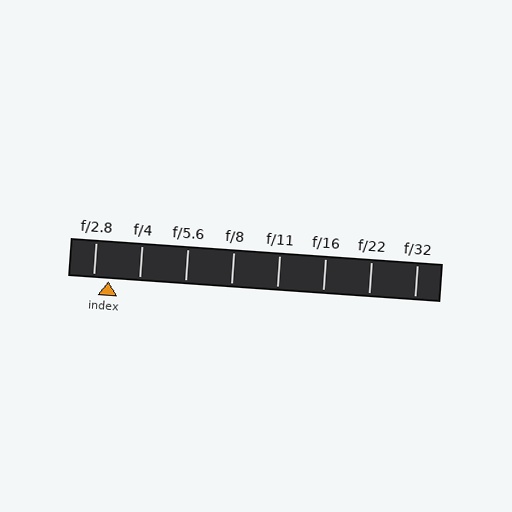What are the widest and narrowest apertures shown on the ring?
The widest aperture shown is f/2.8 and the narrowest is f/32.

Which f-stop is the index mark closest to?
The index mark is closest to f/2.8.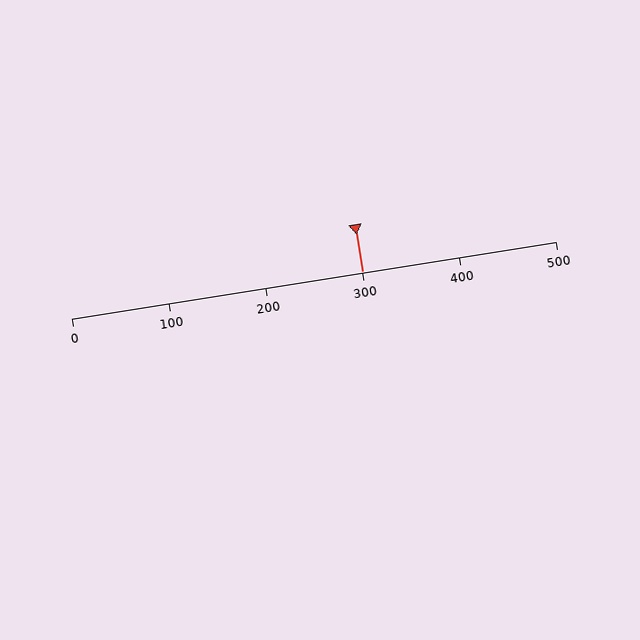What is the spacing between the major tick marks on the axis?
The major ticks are spaced 100 apart.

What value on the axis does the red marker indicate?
The marker indicates approximately 300.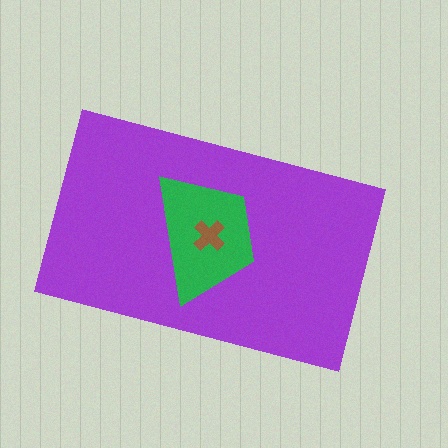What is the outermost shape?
The purple rectangle.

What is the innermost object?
The brown cross.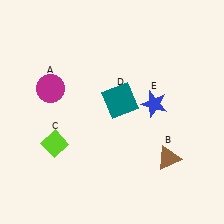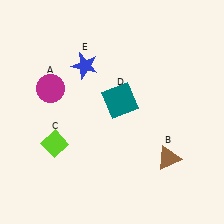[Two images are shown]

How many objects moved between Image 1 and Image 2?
1 object moved between the two images.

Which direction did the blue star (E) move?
The blue star (E) moved left.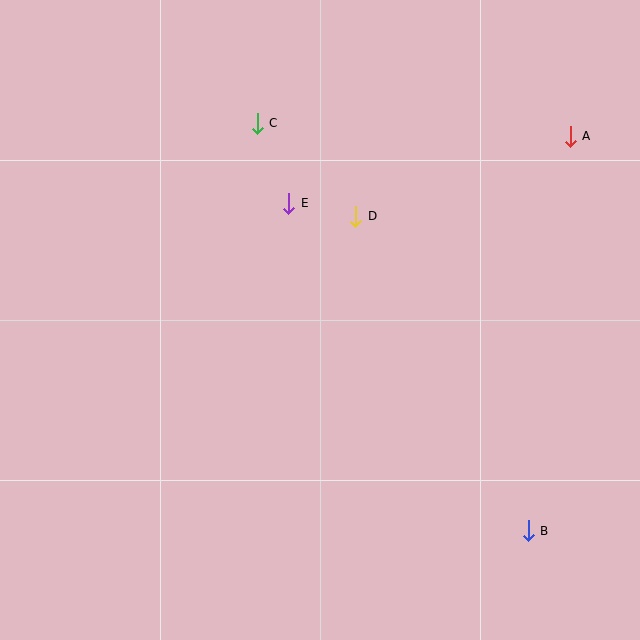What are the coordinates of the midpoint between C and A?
The midpoint between C and A is at (414, 130).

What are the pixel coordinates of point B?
Point B is at (528, 531).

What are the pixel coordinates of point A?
Point A is at (570, 136).